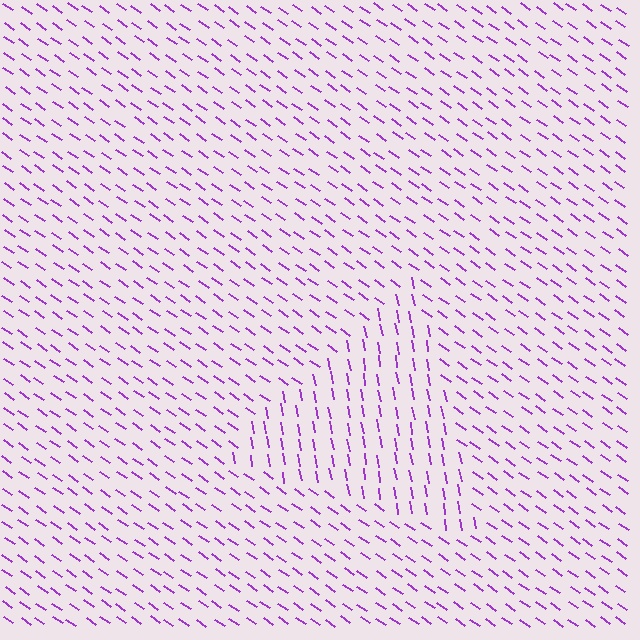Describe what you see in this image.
The image is filled with small purple line segments. A triangle region in the image has lines oriented differently from the surrounding lines, creating a visible texture boundary.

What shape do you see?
I see a triangle.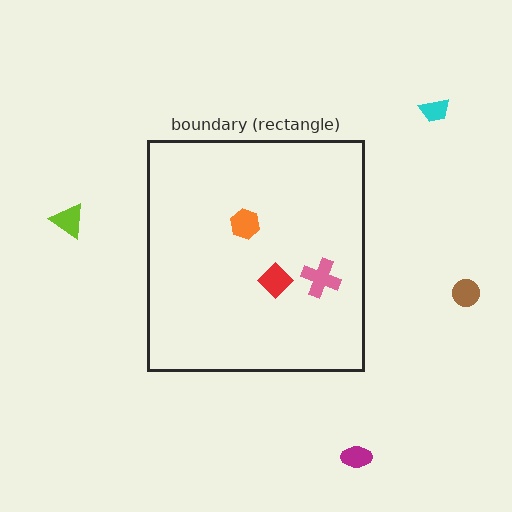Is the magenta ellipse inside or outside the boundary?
Outside.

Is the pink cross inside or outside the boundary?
Inside.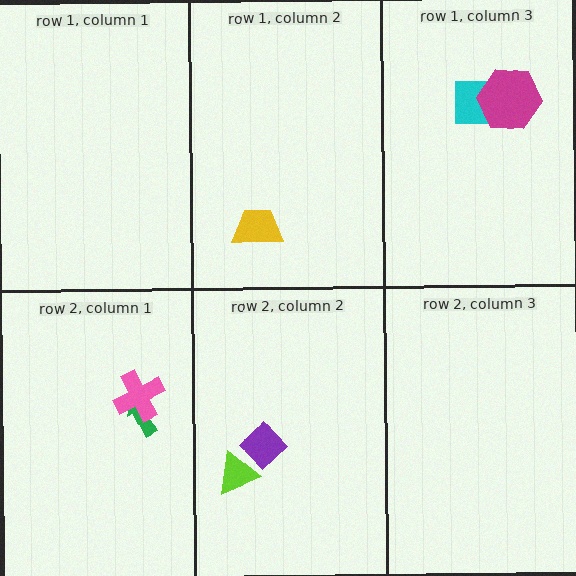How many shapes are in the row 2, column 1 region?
2.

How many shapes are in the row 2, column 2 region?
2.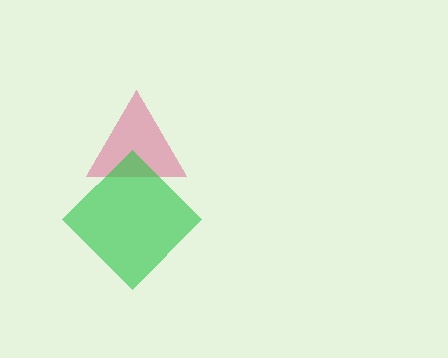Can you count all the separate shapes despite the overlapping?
Yes, there are 2 separate shapes.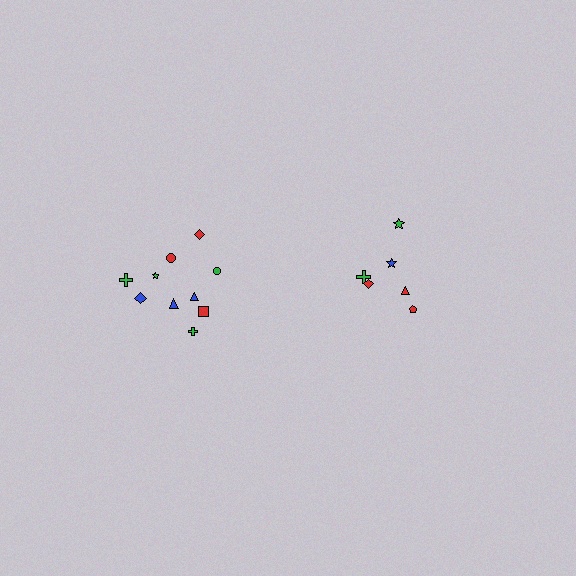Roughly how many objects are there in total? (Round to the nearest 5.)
Roughly 15 objects in total.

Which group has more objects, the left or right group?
The left group.